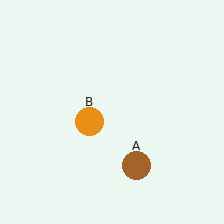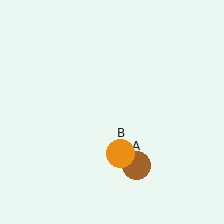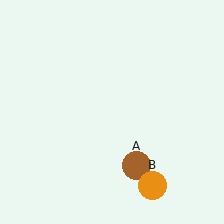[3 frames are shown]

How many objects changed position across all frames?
1 object changed position: orange circle (object B).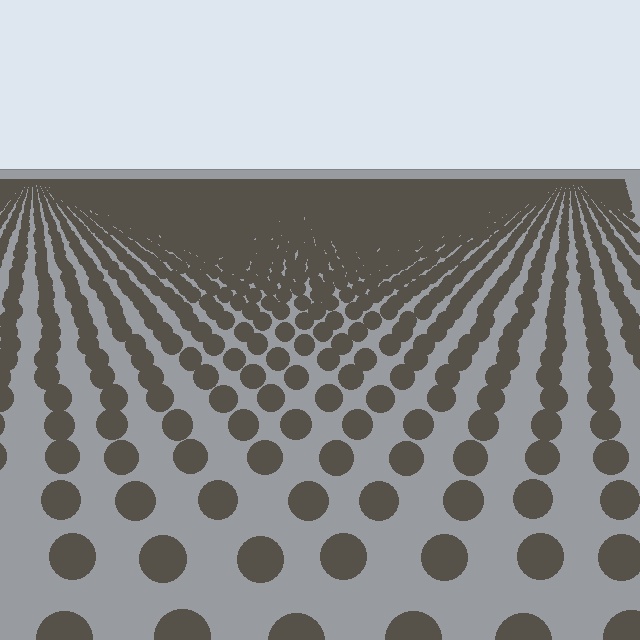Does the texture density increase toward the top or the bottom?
Density increases toward the top.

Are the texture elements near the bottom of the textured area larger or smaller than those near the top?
Larger. Near the bottom, elements are closer to the viewer and appear at a bigger on-screen size.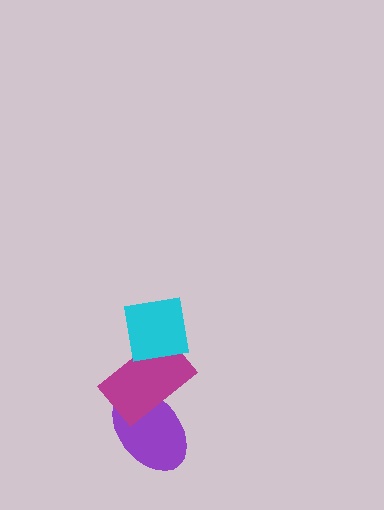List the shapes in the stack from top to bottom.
From top to bottom: the cyan square, the magenta rectangle, the purple ellipse.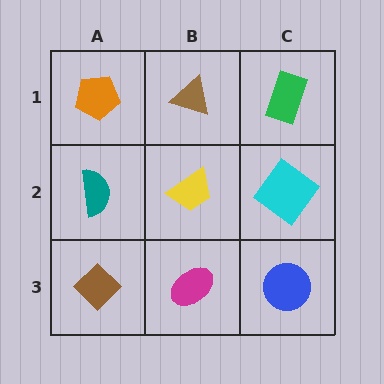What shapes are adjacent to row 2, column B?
A brown triangle (row 1, column B), a magenta ellipse (row 3, column B), a teal semicircle (row 2, column A), a cyan diamond (row 2, column C).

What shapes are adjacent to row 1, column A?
A teal semicircle (row 2, column A), a brown triangle (row 1, column B).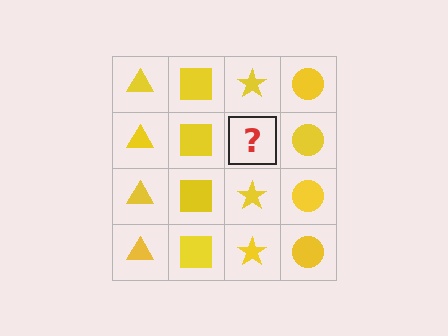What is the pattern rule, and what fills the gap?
The rule is that each column has a consistent shape. The gap should be filled with a yellow star.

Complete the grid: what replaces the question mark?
The question mark should be replaced with a yellow star.